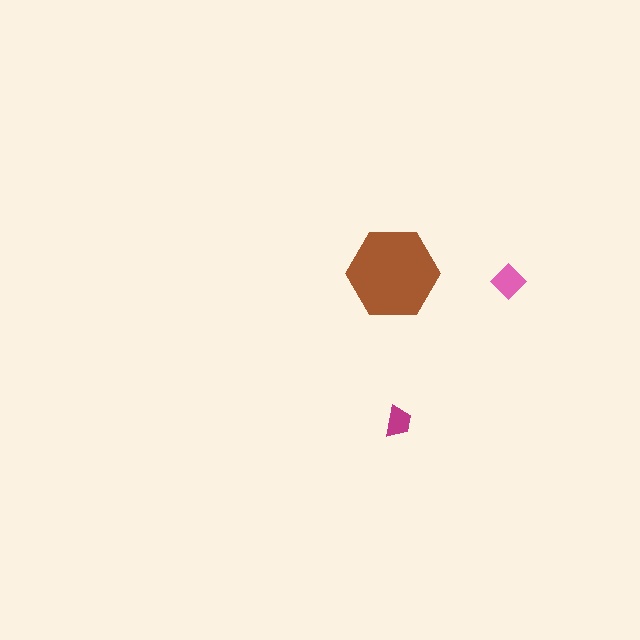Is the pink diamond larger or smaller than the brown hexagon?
Smaller.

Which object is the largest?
The brown hexagon.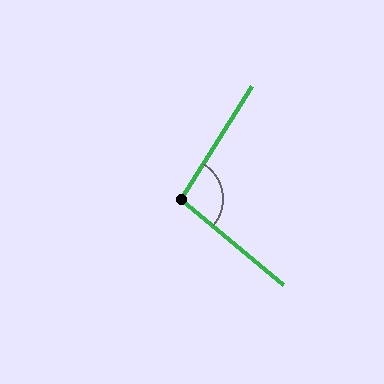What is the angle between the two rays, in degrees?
Approximately 98 degrees.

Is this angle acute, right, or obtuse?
It is obtuse.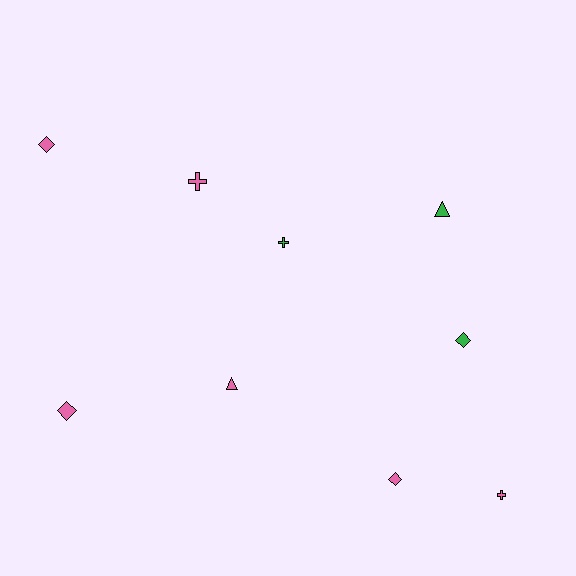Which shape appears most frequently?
Diamond, with 4 objects.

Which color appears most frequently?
Pink, with 6 objects.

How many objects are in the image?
There are 9 objects.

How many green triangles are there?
There is 1 green triangle.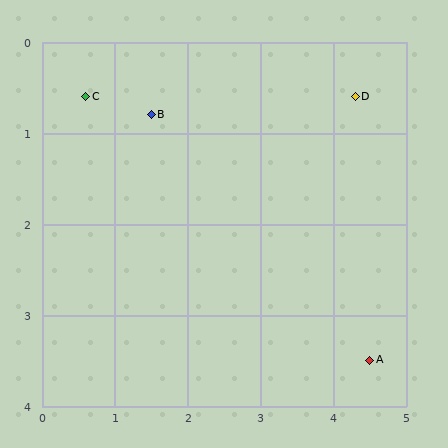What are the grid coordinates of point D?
Point D is at approximately (4.3, 0.6).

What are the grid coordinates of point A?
Point A is at approximately (4.5, 3.5).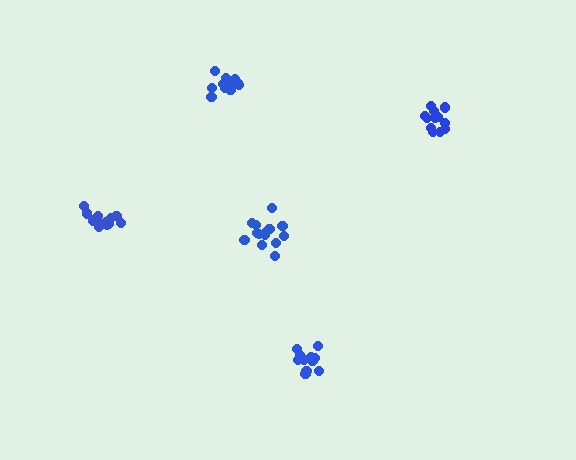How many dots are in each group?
Group 1: 11 dots, Group 2: 12 dots, Group 3: 12 dots, Group 4: 14 dots, Group 5: 12 dots (61 total).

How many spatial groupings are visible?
There are 5 spatial groupings.